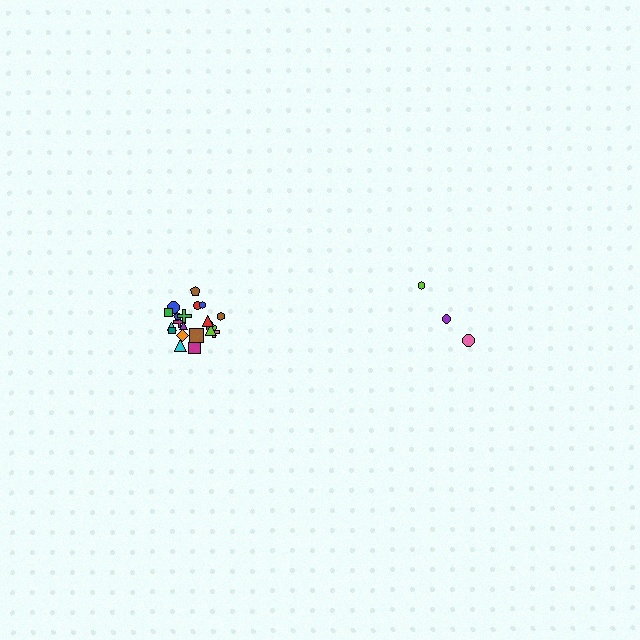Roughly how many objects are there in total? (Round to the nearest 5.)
Roughly 25 objects in total.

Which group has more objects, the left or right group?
The left group.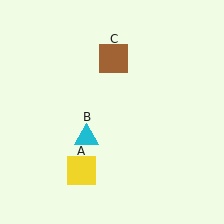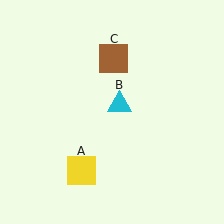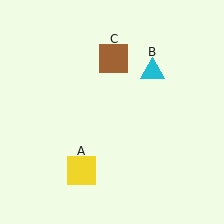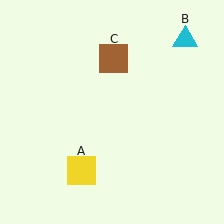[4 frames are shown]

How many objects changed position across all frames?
1 object changed position: cyan triangle (object B).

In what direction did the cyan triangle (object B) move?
The cyan triangle (object B) moved up and to the right.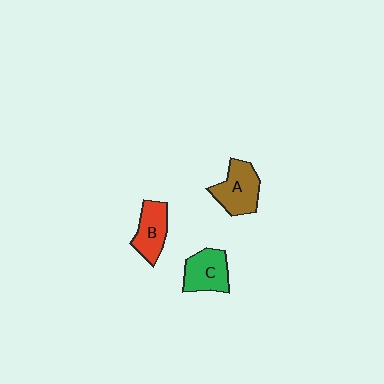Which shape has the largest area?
Shape A (brown).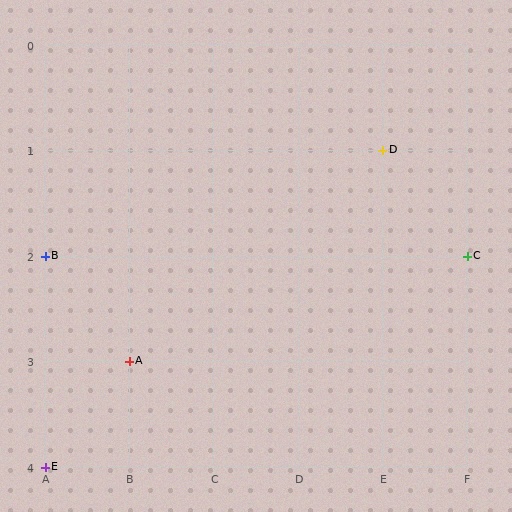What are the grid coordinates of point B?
Point B is at grid coordinates (A, 2).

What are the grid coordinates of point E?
Point E is at grid coordinates (A, 4).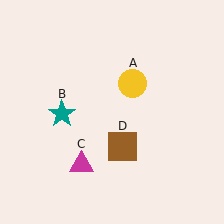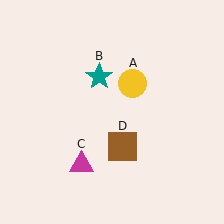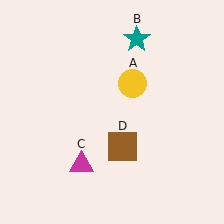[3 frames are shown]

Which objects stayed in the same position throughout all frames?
Yellow circle (object A) and magenta triangle (object C) and brown square (object D) remained stationary.